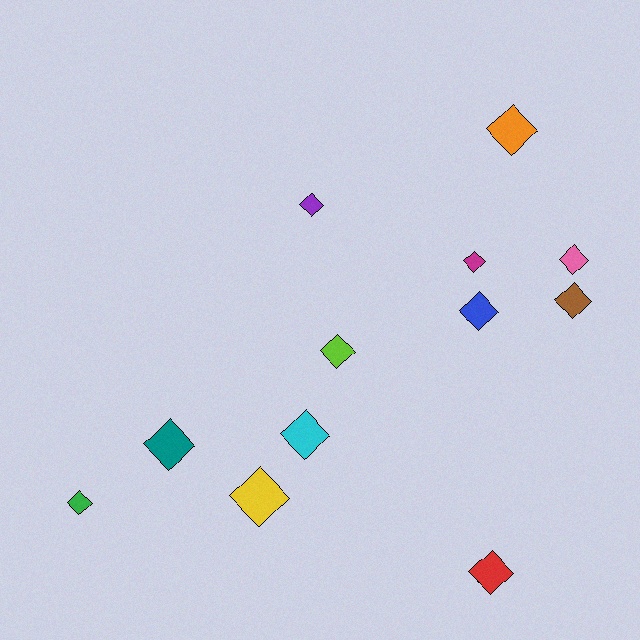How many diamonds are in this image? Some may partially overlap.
There are 12 diamonds.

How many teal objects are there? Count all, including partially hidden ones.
There is 1 teal object.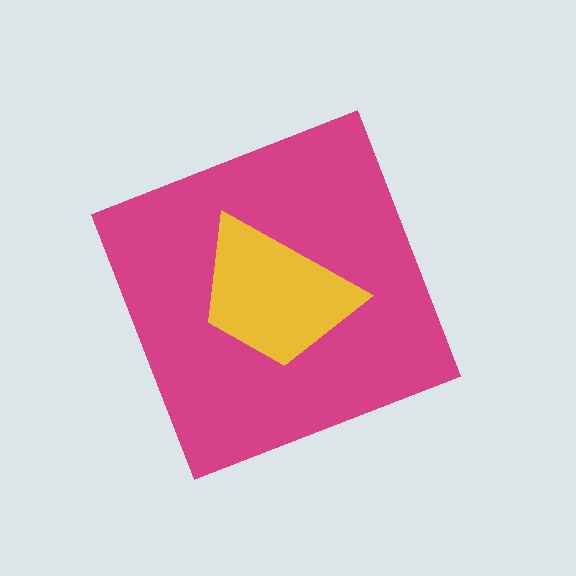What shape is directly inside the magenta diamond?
The yellow trapezoid.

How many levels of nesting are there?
2.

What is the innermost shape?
The yellow trapezoid.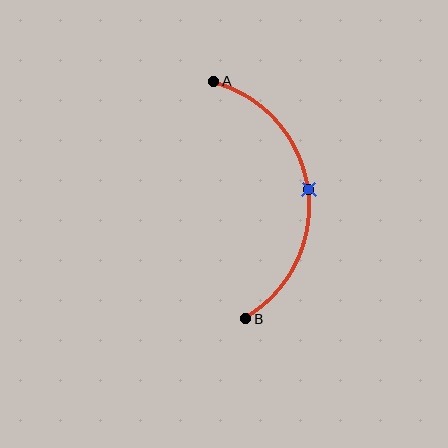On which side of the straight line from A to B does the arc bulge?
The arc bulges to the right of the straight line connecting A and B.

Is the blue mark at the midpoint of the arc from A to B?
Yes. The blue mark lies on the arc at equal arc-length from both A and B — it is the arc midpoint.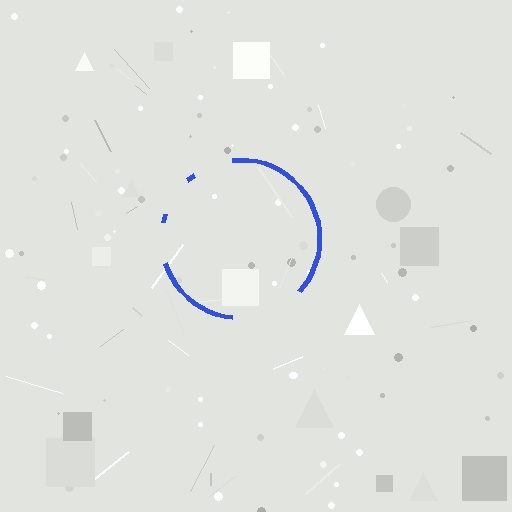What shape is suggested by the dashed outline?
The dashed outline suggests a circle.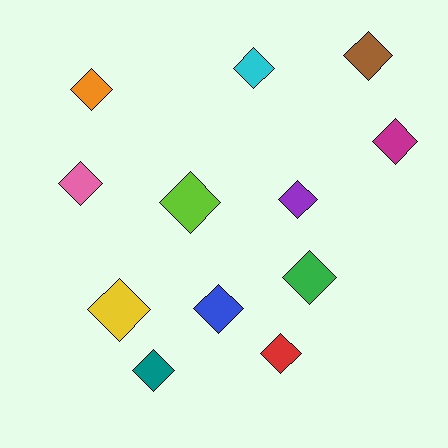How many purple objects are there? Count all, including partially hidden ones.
There is 1 purple object.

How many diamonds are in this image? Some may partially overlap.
There are 12 diamonds.